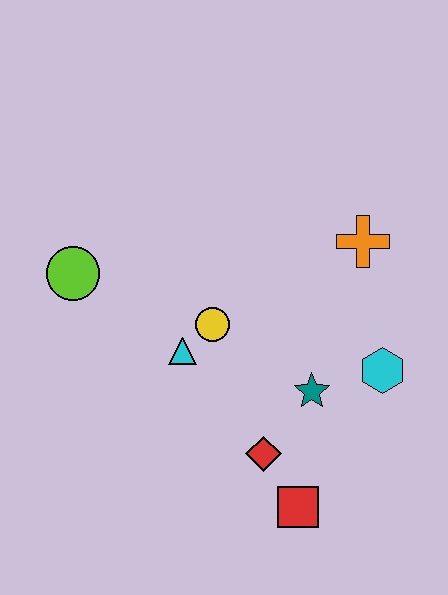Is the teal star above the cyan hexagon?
No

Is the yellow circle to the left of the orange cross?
Yes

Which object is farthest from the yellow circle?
The red square is farthest from the yellow circle.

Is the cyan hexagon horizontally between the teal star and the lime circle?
No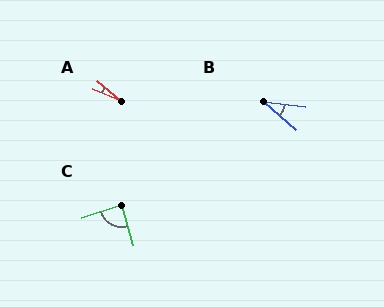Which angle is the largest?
C, at approximately 87 degrees.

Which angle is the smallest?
A, at approximately 17 degrees.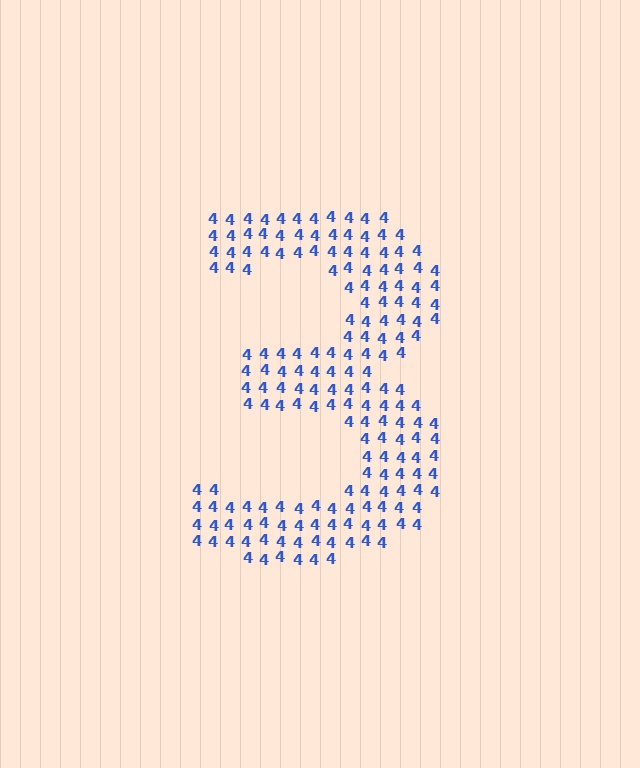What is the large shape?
The large shape is the digit 3.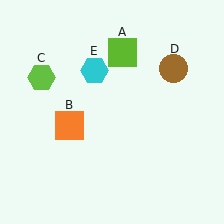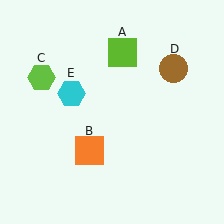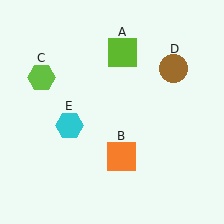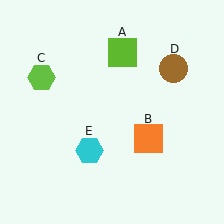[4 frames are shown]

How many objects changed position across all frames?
2 objects changed position: orange square (object B), cyan hexagon (object E).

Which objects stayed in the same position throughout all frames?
Lime square (object A) and lime hexagon (object C) and brown circle (object D) remained stationary.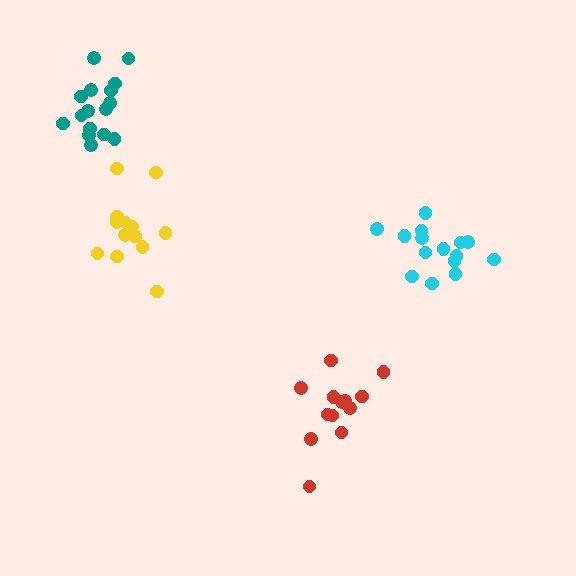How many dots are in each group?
Group 1: 15 dots, Group 2: 16 dots, Group 3: 14 dots, Group 4: 13 dots (58 total).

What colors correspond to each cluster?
The clusters are colored: cyan, teal, yellow, red.